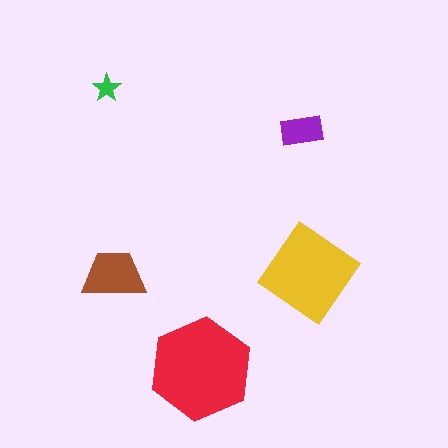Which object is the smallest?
The green star.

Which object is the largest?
The red hexagon.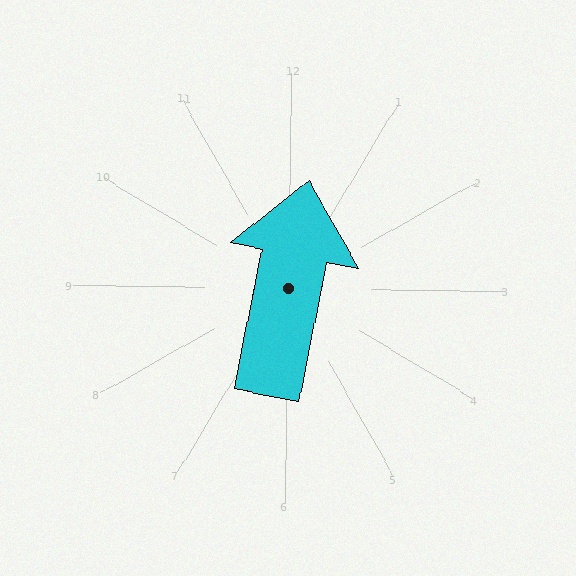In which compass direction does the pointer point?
North.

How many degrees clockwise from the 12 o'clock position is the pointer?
Approximately 11 degrees.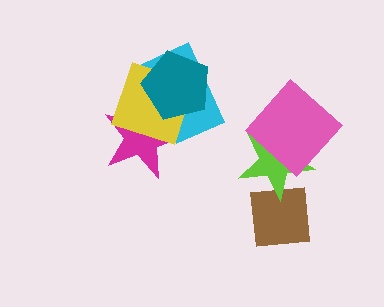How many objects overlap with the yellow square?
3 objects overlap with the yellow square.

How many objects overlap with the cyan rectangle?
3 objects overlap with the cyan rectangle.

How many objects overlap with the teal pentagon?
3 objects overlap with the teal pentagon.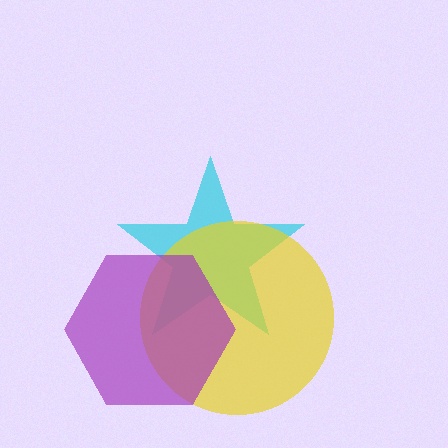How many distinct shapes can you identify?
There are 3 distinct shapes: a cyan star, a yellow circle, a purple hexagon.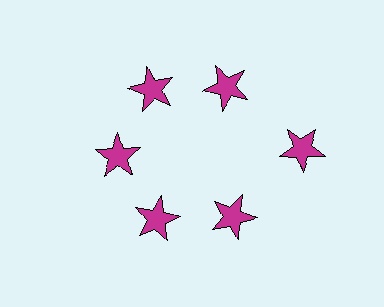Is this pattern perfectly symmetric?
No. The 6 magenta stars are arranged in a ring, but one element near the 3 o'clock position is pushed outward from the center, breaking the 6-fold rotational symmetry.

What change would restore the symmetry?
The symmetry would be restored by moving it inward, back onto the ring so that all 6 stars sit at equal angles and equal distance from the center.